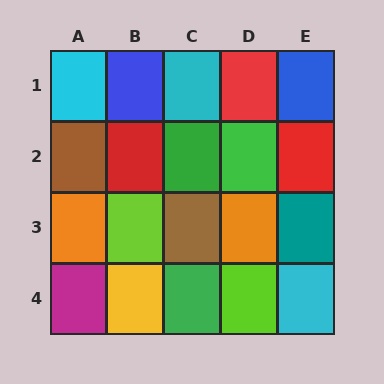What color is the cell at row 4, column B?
Yellow.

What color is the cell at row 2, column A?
Brown.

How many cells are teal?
1 cell is teal.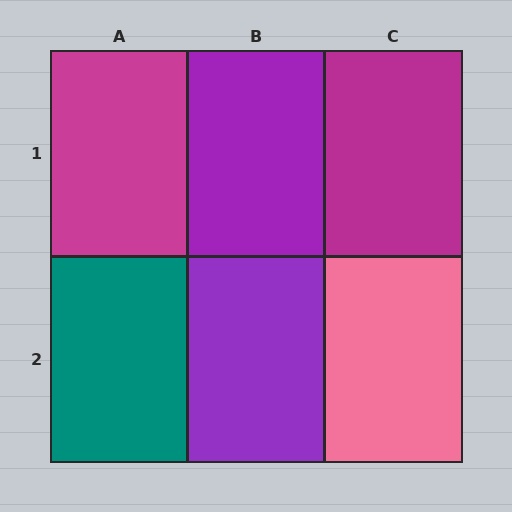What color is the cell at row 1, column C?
Magenta.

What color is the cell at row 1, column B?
Purple.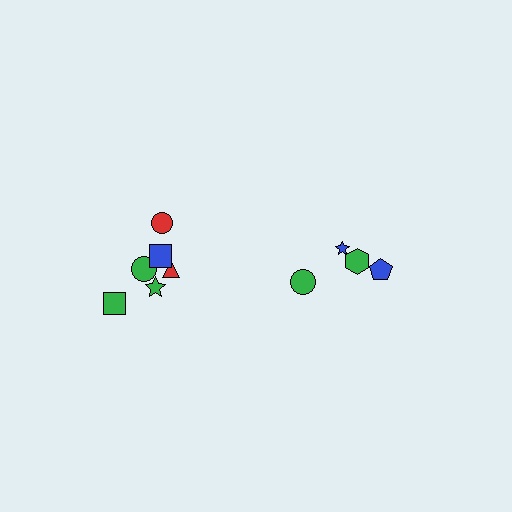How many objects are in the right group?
There are 4 objects.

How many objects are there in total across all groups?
There are 10 objects.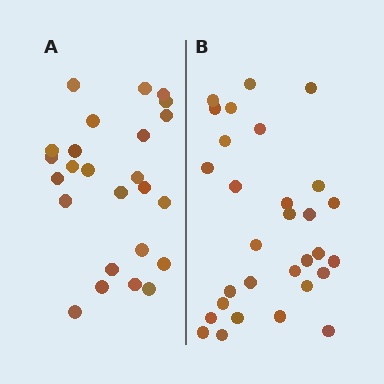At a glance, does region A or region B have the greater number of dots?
Region B (the right region) has more dots.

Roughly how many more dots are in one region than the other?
Region B has about 5 more dots than region A.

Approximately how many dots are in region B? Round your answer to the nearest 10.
About 30 dots.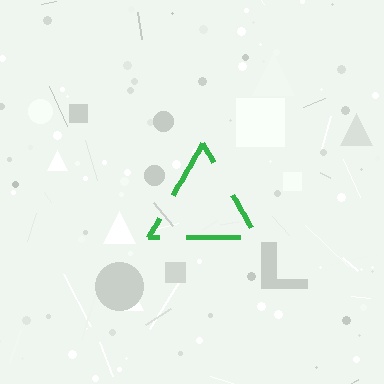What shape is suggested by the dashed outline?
The dashed outline suggests a triangle.